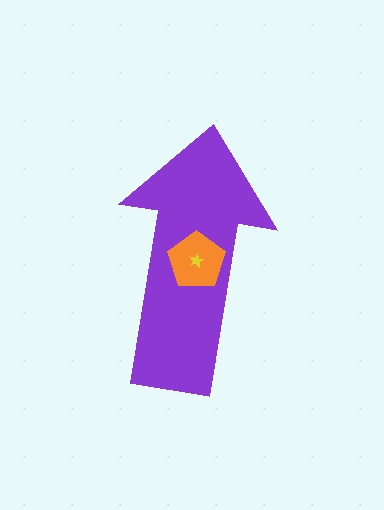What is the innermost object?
The yellow star.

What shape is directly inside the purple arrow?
The orange pentagon.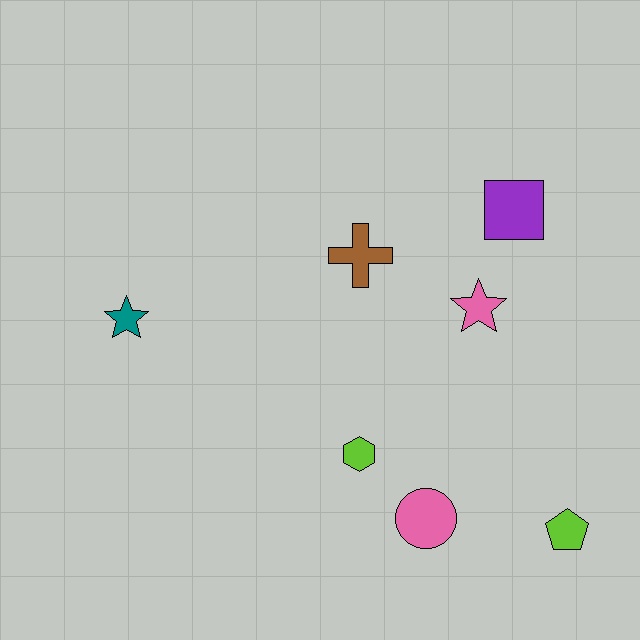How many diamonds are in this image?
There are no diamonds.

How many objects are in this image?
There are 7 objects.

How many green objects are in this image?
There are no green objects.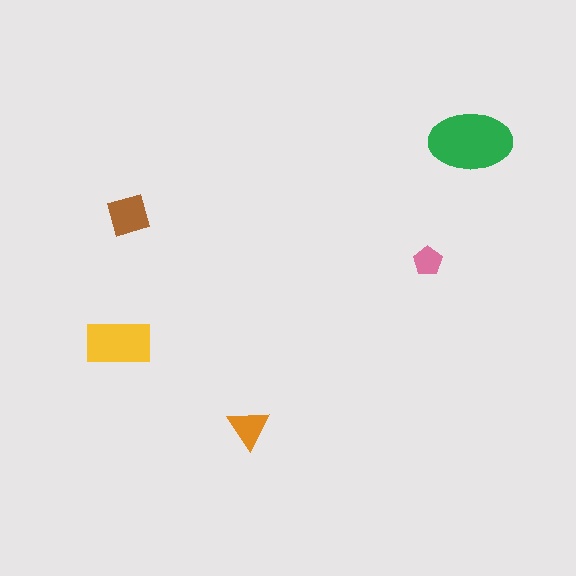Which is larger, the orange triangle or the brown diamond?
The brown diamond.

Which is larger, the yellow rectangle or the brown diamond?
The yellow rectangle.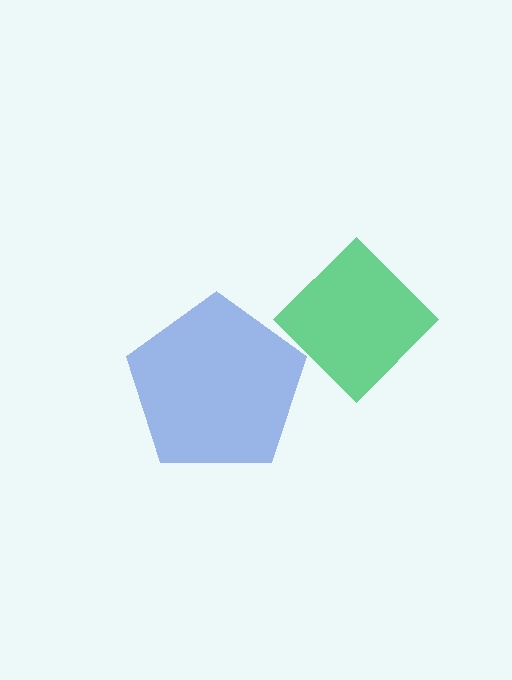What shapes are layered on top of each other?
The layered shapes are: a green diamond, a blue pentagon.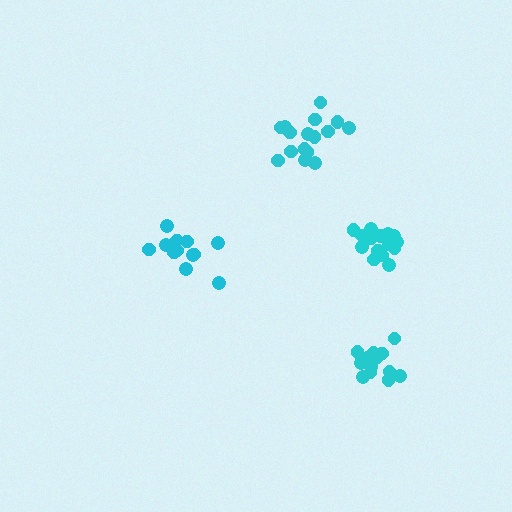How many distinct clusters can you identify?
There are 4 distinct clusters.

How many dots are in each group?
Group 1: 16 dots, Group 2: 13 dots, Group 3: 16 dots, Group 4: 12 dots (57 total).